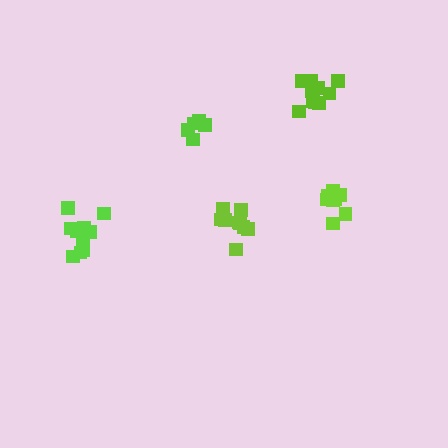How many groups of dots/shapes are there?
There are 5 groups.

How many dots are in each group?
Group 1: 11 dots, Group 2: 9 dots, Group 3: 10 dots, Group 4: 9 dots, Group 5: 5 dots (44 total).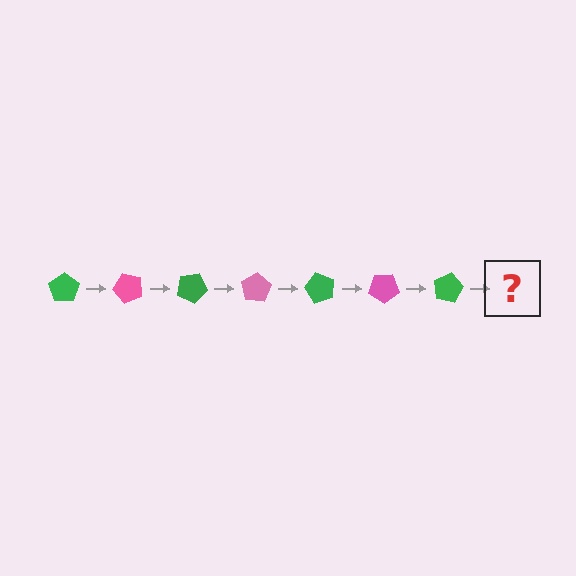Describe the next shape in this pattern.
It should be a pink pentagon, rotated 350 degrees from the start.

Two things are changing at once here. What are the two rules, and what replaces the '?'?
The two rules are that it rotates 50 degrees each step and the color cycles through green and pink. The '?' should be a pink pentagon, rotated 350 degrees from the start.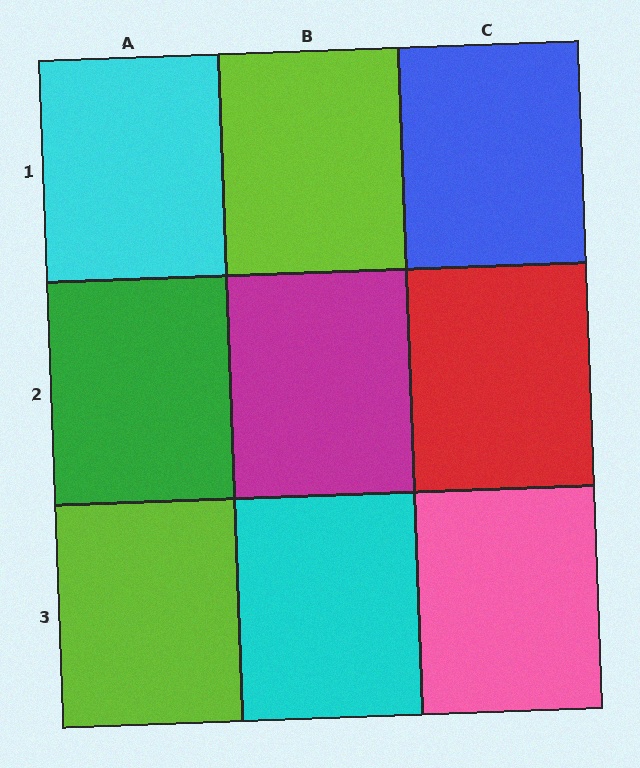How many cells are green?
1 cell is green.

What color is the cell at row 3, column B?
Cyan.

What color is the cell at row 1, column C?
Blue.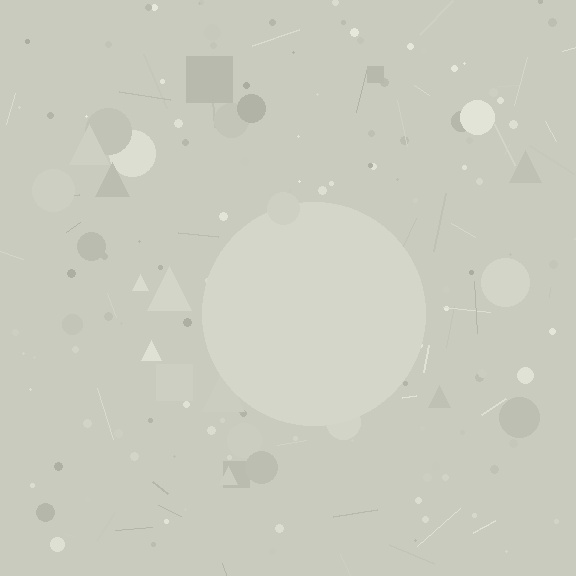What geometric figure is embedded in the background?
A circle is embedded in the background.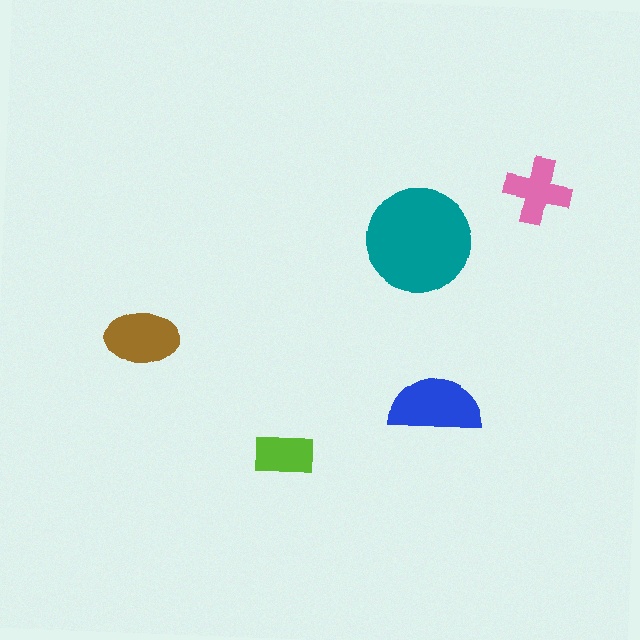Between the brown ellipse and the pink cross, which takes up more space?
The brown ellipse.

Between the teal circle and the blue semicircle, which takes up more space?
The teal circle.